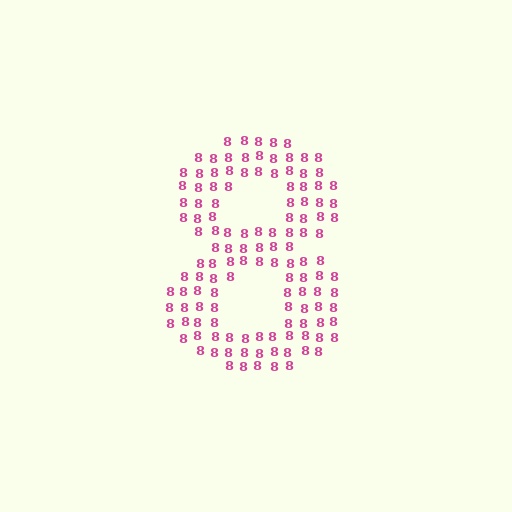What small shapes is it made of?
It is made of small digit 8's.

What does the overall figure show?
The overall figure shows the digit 8.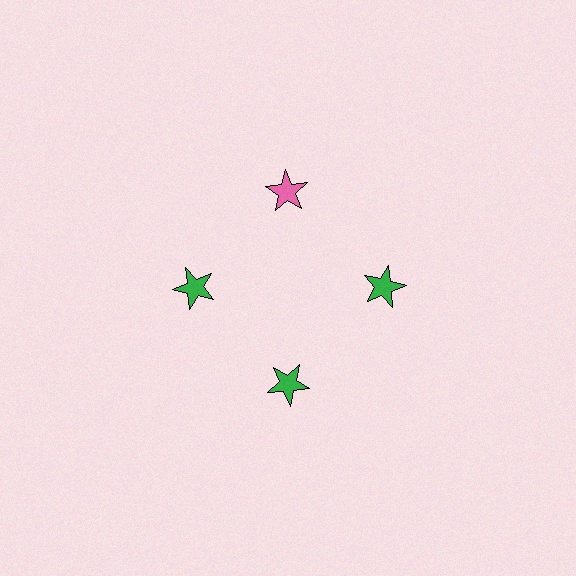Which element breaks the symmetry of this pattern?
The pink star at roughly the 12 o'clock position breaks the symmetry. All other shapes are green stars.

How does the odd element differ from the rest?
It has a different color: pink instead of green.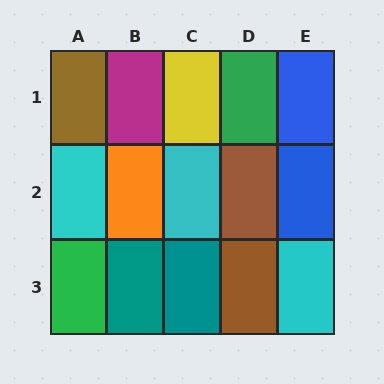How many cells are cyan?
3 cells are cyan.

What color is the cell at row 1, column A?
Brown.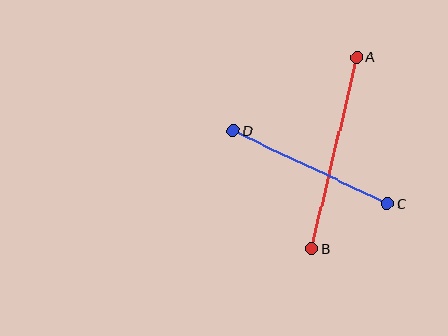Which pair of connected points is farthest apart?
Points A and B are farthest apart.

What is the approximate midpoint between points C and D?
The midpoint is at approximately (310, 167) pixels.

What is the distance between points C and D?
The distance is approximately 170 pixels.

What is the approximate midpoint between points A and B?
The midpoint is at approximately (334, 153) pixels.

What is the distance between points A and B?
The distance is approximately 197 pixels.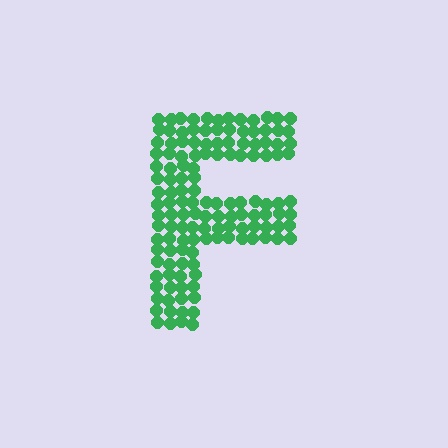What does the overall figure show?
The overall figure shows the letter F.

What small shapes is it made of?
It is made of small circles.